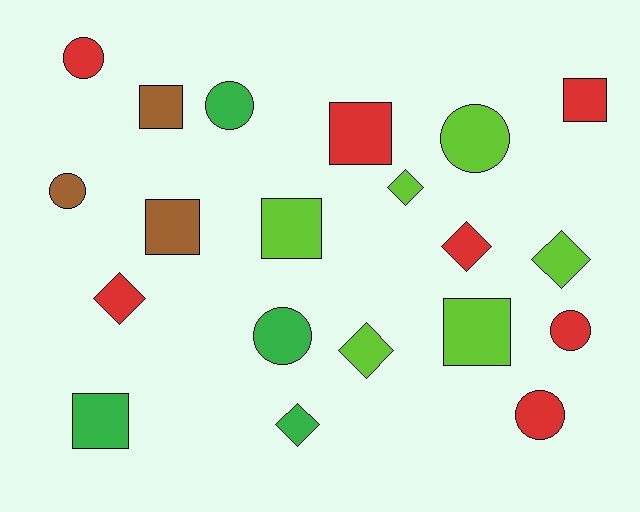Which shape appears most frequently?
Circle, with 7 objects.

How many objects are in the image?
There are 20 objects.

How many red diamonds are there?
There are 2 red diamonds.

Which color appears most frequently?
Red, with 7 objects.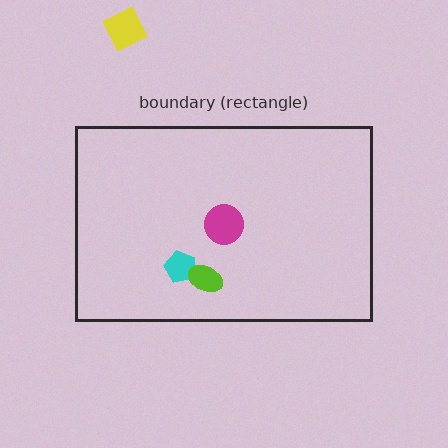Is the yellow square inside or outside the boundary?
Outside.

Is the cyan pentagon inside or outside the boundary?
Inside.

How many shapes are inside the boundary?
4 inside, 1 outside.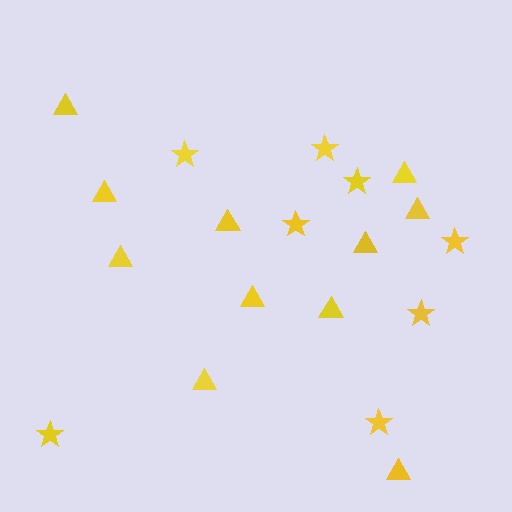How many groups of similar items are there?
There are 2 groups: one group of stars (8) and one group of triangles (11).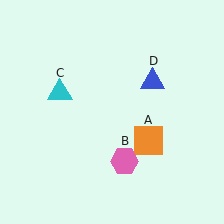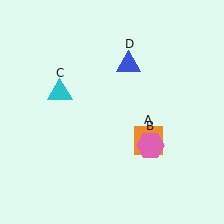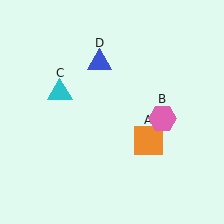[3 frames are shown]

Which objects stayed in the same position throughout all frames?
Orange square (object A) and cyan triangle (object C) remained stationary.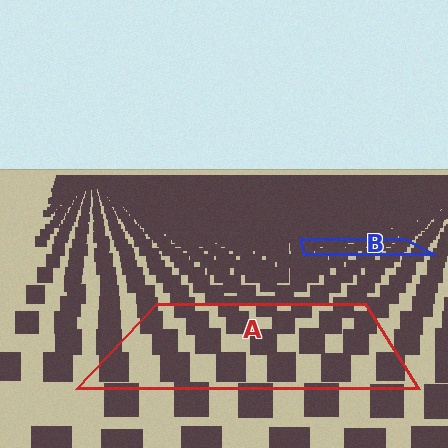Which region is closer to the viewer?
Region A is closer. The texture elements there are larger and more spread out.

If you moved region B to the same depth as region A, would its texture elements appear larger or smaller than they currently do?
They would appear larger. At a closer depth, the same texture elements are projected at a bigger on-screen size.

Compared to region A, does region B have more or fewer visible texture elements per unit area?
Region B has more texture elements per unit area — they are packed more densely because it is farther away.